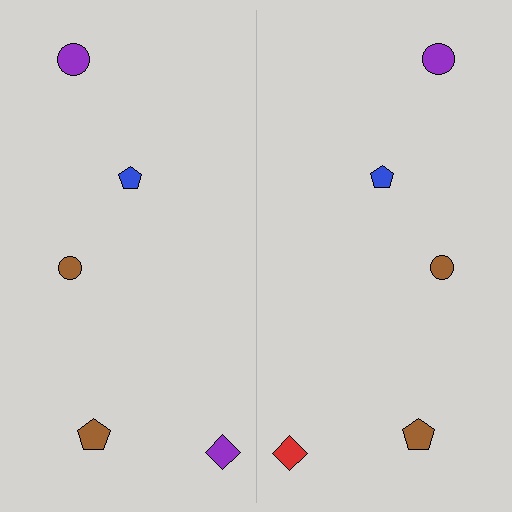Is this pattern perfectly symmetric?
No, the pattern is not perfectly symmetric. The red diamond on the right side breaks the symmetry — its mirror counterpart is purple.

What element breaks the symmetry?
The red diamond on the right side breaks the symmetry — its mirror counterpart is purple.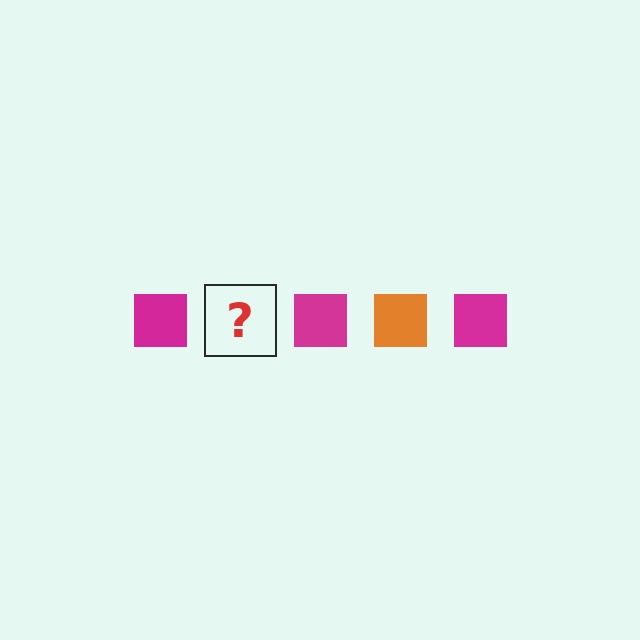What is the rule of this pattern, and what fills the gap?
The rule is that the pattern cycles through magenta, orange squares. The gap should be filled with an orange square.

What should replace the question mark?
The question mark should be replaced with an orange square.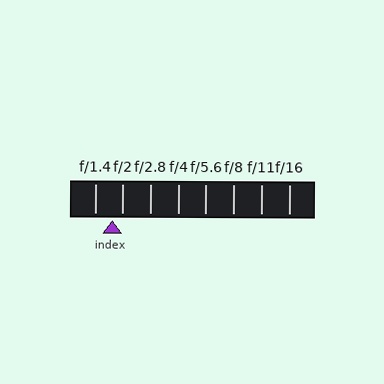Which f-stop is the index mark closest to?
The index mark is closest to f/2.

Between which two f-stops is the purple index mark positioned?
The index mark is between f/1.4 and f/2.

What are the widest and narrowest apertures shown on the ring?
The widest aperture shown is f/1.4 and the narrowest is f/16.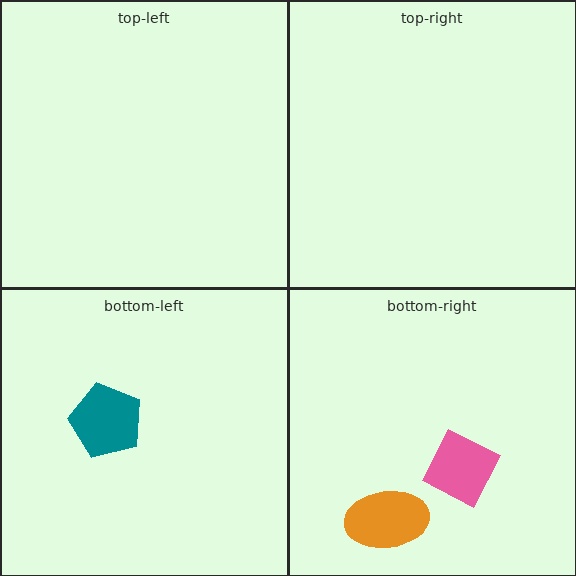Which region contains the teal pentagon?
The bottom-left region.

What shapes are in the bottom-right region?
The orange ellipse, the pink diamond.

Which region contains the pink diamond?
The bottom-right region.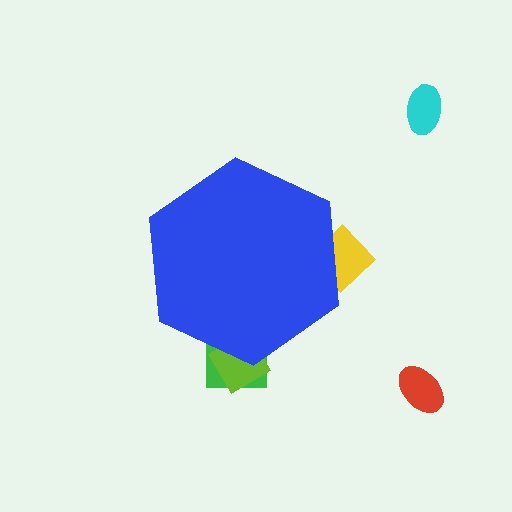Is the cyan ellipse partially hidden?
No, the cyan ellipse is fully visible.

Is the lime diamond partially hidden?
Yes, the lime diamond is partially hidden behind the blue hexagon.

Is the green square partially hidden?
Yes, the green square is partially hidden behind the blue hexagon.